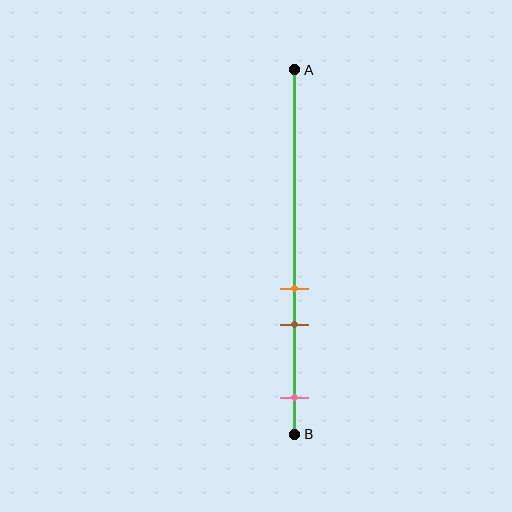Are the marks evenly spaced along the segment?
No, the marks are not evenly spaced.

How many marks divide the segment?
There are 3 marks dividing the segment.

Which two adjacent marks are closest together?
The orange and brown marks are the closest adjacent pair.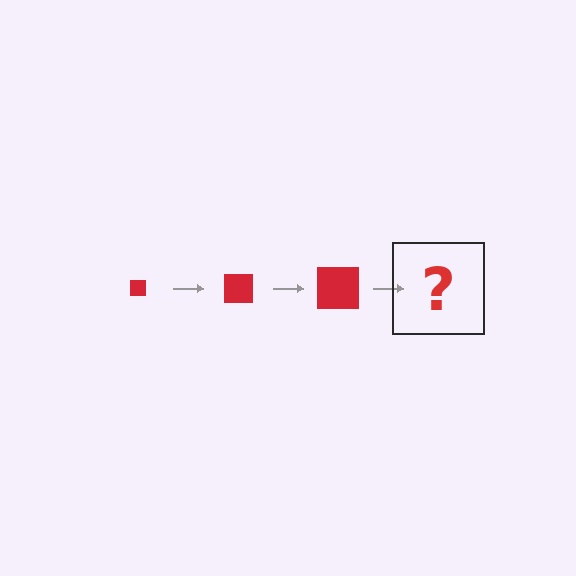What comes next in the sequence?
The next element should be a red square, larger than the previous one.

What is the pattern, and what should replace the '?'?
The pattern is that the square gets progressively larger each step. The '?' should be a red square, larger than the previous one.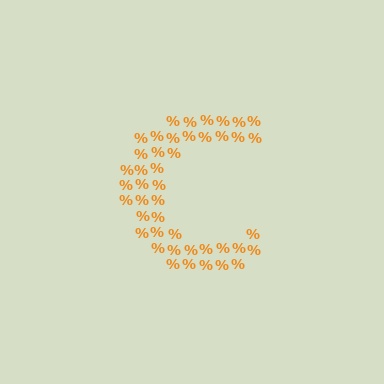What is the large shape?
The large shape is the letter C.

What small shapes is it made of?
It is made of small percent signs.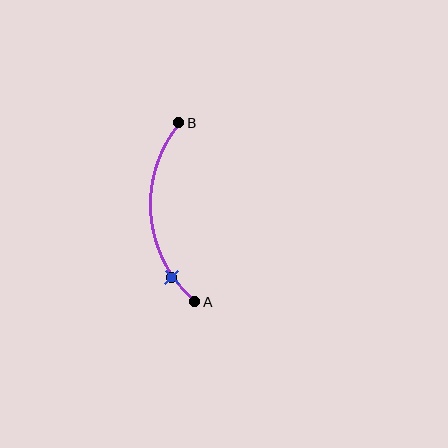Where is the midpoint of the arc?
The arc midpoint is the point on the curve farthest from the straight line joining A and B. It sits to the left of that line.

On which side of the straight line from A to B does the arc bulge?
The arc bulges to the left of the straight line connecting A and B.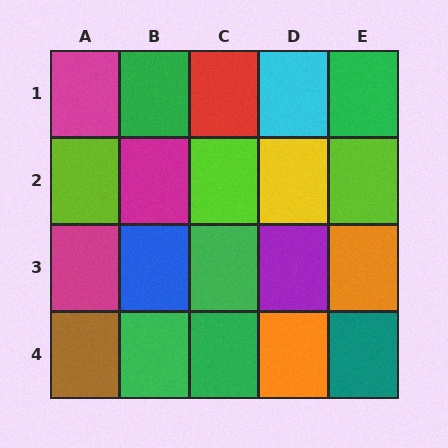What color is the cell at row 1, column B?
Green.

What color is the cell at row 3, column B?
Blue.